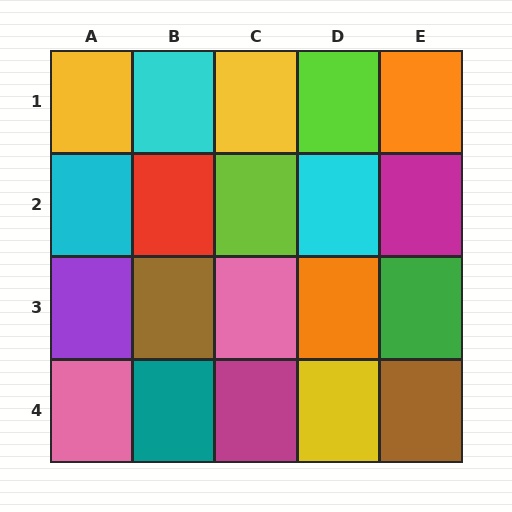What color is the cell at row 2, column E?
Magenta.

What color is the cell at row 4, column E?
Brown.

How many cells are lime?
2 cells are lime.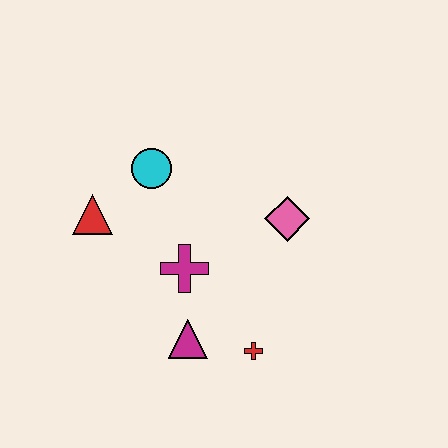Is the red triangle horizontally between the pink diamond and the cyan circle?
No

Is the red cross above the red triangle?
No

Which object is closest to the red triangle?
The cyan circle is closest to the red triangle.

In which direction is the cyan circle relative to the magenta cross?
The cyan circle is above the magenta cross.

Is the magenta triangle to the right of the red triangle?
Yes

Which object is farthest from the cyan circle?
The red cross is farthest from the cyan circle.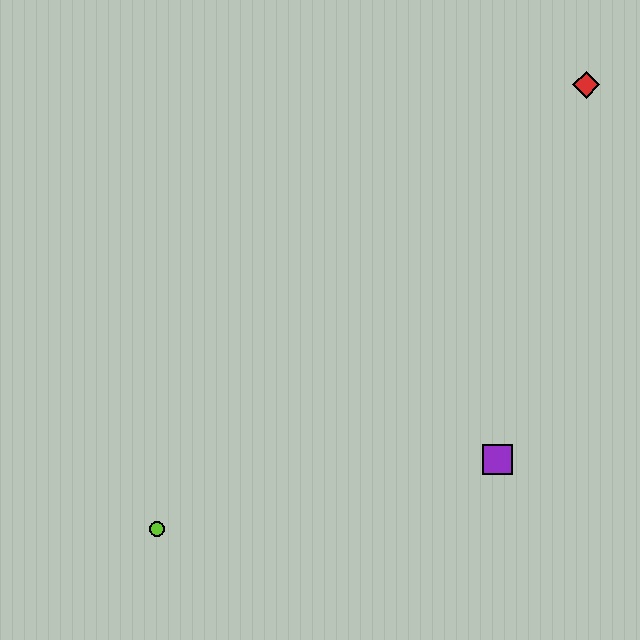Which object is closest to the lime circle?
The purple square is closest to the lime circle.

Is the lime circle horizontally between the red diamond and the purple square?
No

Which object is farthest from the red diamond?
The lime circle is farthest from the red diamond.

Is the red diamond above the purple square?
Yes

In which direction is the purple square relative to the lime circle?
The purple square is to the right of the lime circle.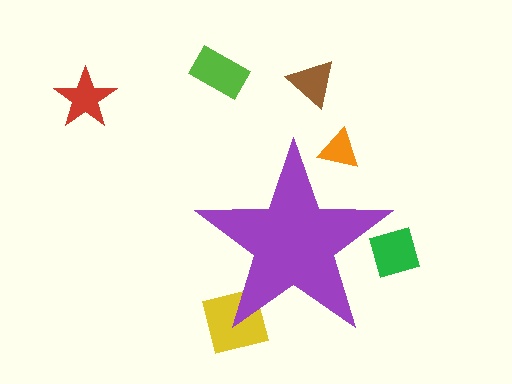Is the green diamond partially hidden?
Yes, the green diamond is partially hidden behind the purple star.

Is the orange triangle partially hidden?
Yes, the orange triangle is partially hidden behind the purple star.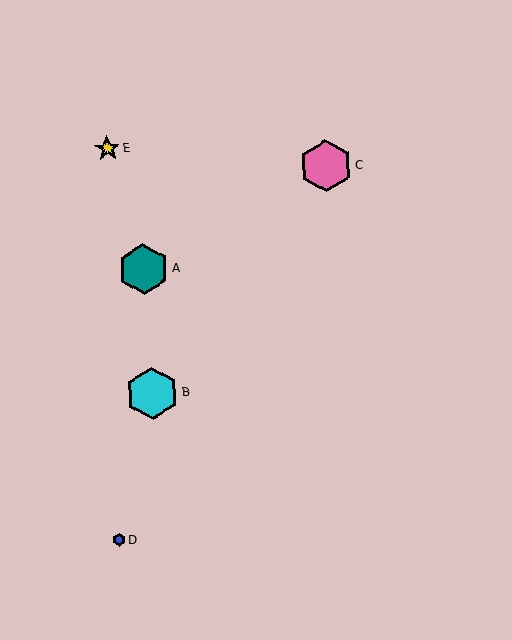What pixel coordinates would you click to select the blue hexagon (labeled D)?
Click at (119, 540) to select the blue hexagon D.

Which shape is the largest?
The cyan hexagon (labeled B) is the largest.